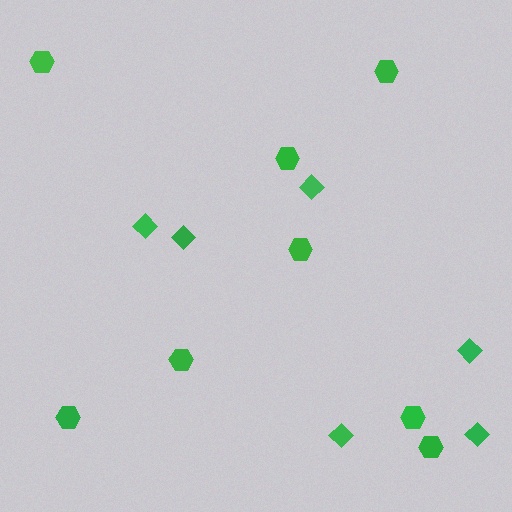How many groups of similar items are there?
There are 2 groups: one group of diamonds (6) and one group of hexagons (8).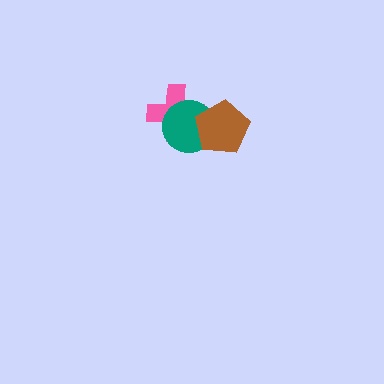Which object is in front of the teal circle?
The brown pentagon is in front of the teal circle.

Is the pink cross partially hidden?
Yes, it is partially covered by another shape.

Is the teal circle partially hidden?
Yes, it is partially covered by another shape.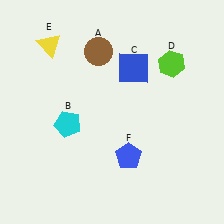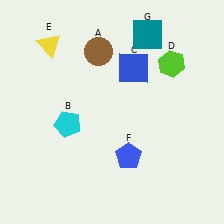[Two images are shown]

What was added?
A teal square (G) was added in Image 2.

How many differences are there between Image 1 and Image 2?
There is 1 difference between the two images.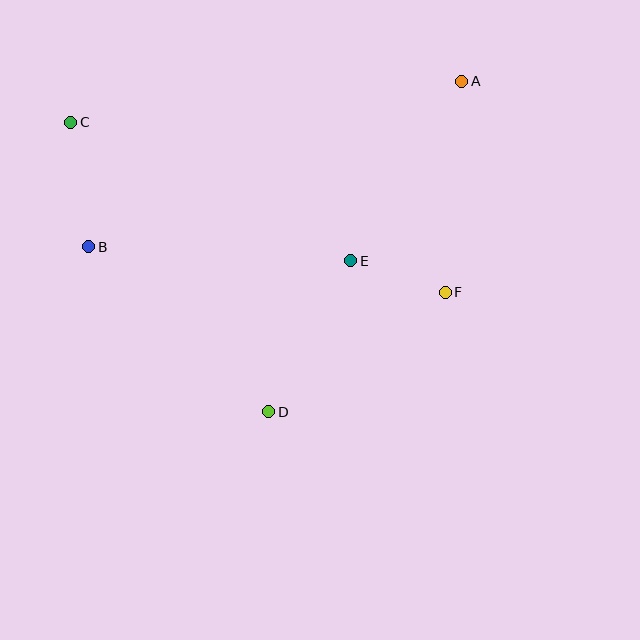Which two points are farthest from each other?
Points C and F are farthest from each other.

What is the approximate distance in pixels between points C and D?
The distance between C and D is approximately 350 pixels.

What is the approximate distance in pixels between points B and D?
The distance between B and D is approximately 244 pixels.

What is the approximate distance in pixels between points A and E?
The distance between A and E is approximately 211 pixels.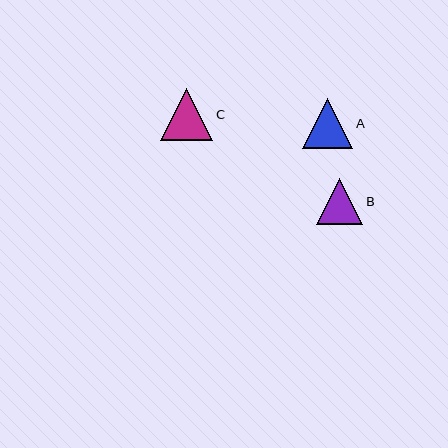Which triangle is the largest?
Triangle C is the largest with a size of approximately 53 pixels.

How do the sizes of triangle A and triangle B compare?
Triangle A and triangle B are approximately the same size.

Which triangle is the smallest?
Triangle B is the smallest with a size of approximately 46 pixels.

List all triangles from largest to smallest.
From largest to smallest: C, A, B.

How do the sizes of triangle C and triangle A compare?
Triangle C and triangle A are approximately the same size.